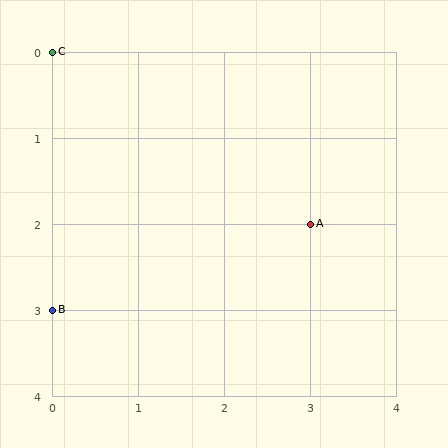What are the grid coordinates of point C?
Point C is at grid coordinates (0, 0).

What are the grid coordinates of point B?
Point B is at grid coordinates (0, 3).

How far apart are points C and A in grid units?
Points C and A are 3 columns and 2 rows apart (about 3.6 grid units diagonally).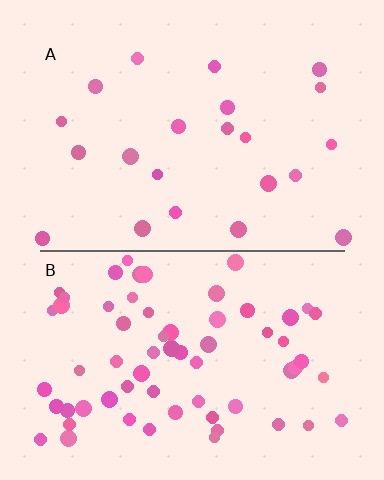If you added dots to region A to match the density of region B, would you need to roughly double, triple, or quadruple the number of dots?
Approximately triple.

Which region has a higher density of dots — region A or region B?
B (the bottom).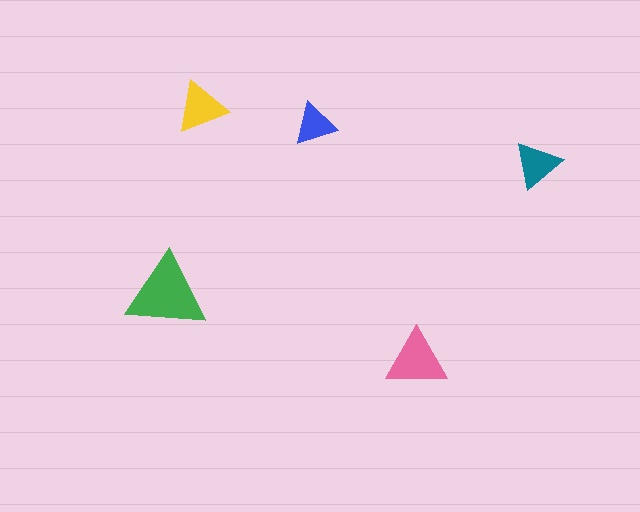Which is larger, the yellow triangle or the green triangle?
The green one.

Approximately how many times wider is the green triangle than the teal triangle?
About 1.5 times wider.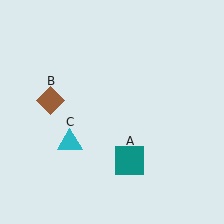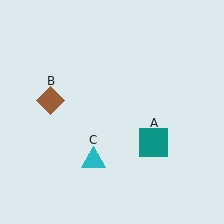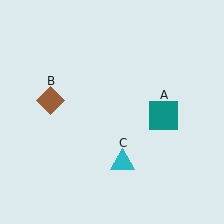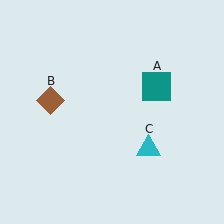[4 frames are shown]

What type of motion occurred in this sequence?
The teal square (object A), cyan triangle (object C) rotated counterclockwise around the center of the scene.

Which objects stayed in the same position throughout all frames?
Brown diamond (object B) remained stationary.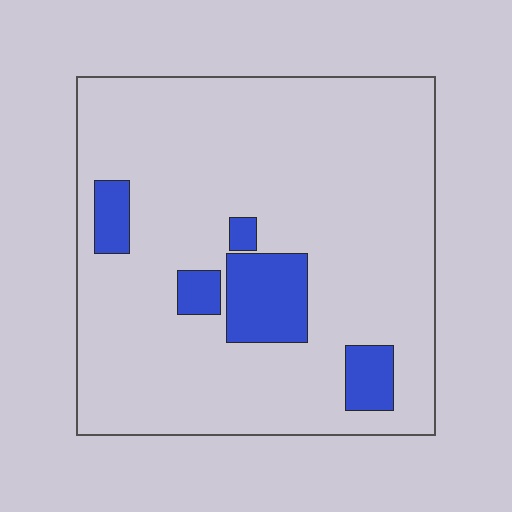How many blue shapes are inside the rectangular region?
5.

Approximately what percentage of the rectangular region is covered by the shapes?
Approximately 15%.